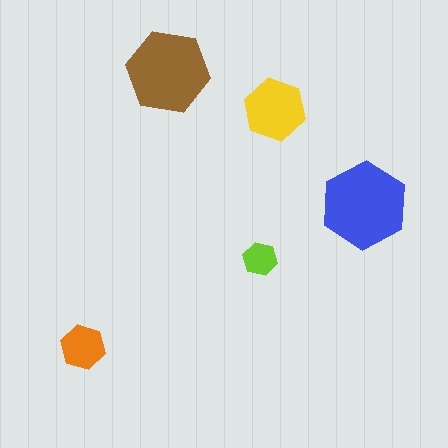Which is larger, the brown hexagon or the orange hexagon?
The brown one.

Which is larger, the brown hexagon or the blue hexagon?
The blue one.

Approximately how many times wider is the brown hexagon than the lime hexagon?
About 2.5 times wider.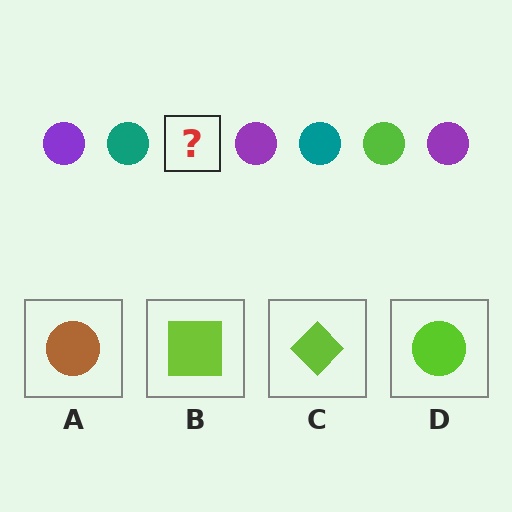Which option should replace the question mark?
Option D.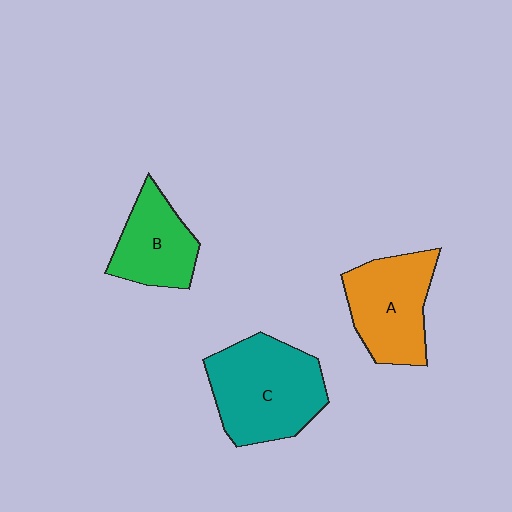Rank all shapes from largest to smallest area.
From largest to smallest: C (teal), A (orange), B (green).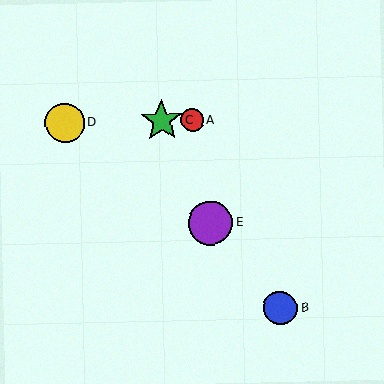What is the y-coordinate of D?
Object D is at y≈123.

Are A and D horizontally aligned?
Yes, both are at y≈120.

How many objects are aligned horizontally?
3 objects (A, C, D) are aligned horizontally.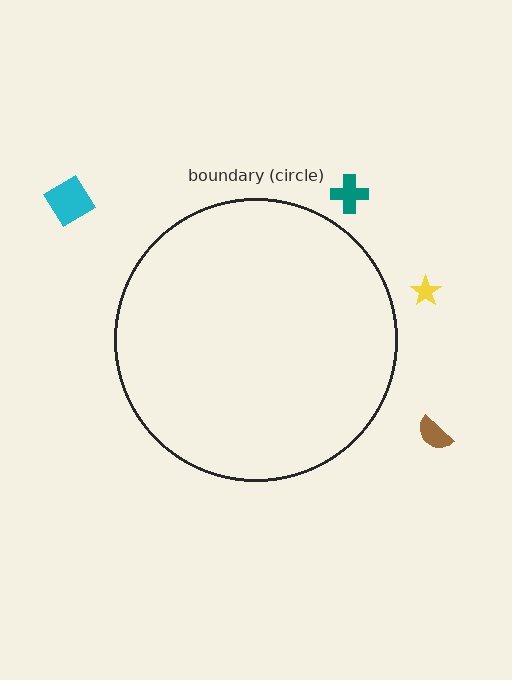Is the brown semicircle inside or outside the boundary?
Outside.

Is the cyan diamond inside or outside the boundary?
Outside.